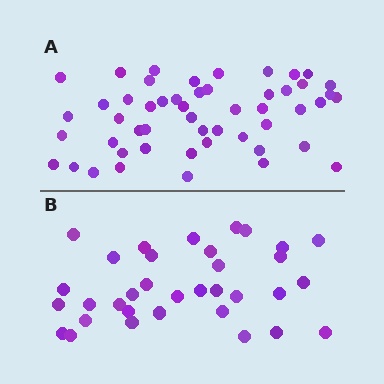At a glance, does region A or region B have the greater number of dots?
Region A (the top region) has more dots.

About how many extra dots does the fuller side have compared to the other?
Region A has approximately 15 more dots than region B.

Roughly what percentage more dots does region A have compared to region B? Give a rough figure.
About 50% more.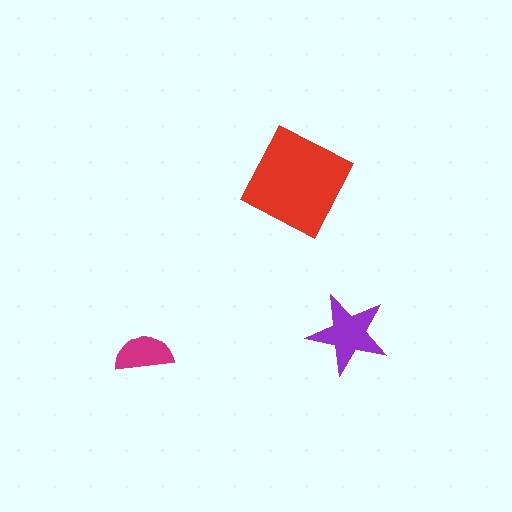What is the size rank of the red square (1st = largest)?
1st.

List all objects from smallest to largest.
The magenta semicircle, the purple star, the red square.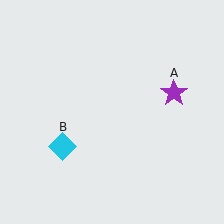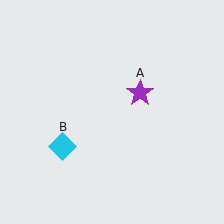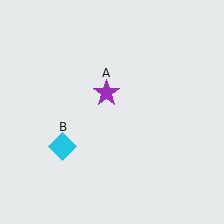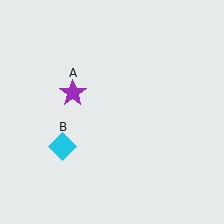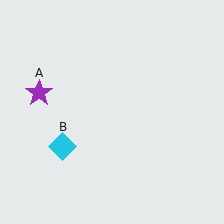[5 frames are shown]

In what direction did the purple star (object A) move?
The purple star (object A) moved left.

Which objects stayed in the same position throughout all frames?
Cyan diamond (object B) remained stationary.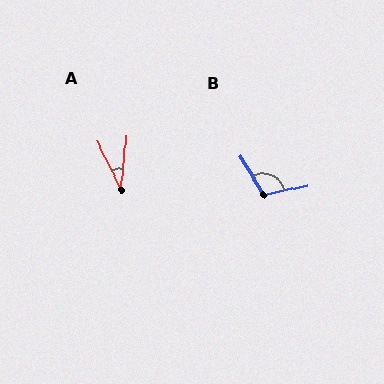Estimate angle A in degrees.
Approximately 32 degrees.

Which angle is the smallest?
A, at approximately 32 degrees.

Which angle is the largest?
B, at approximately 109 degrees.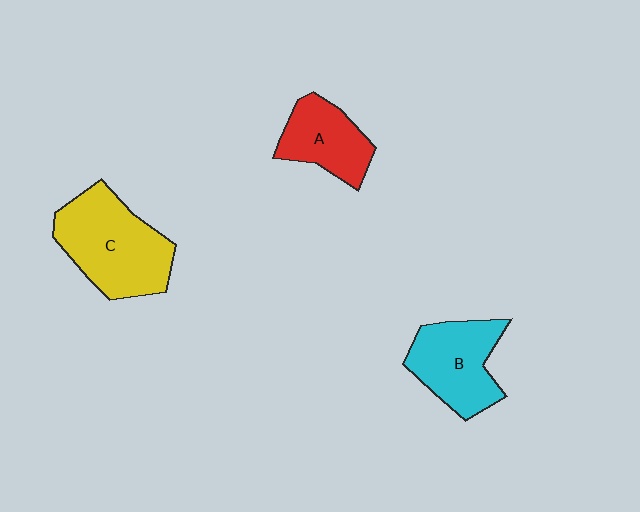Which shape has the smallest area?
Shape A (red).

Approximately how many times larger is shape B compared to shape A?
Approximately 1.2 times.